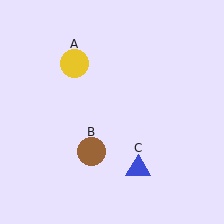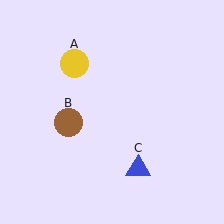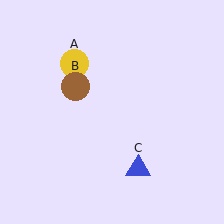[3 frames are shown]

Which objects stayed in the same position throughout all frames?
Yellow circle (object A) and blue triangle (object C) remained stationary.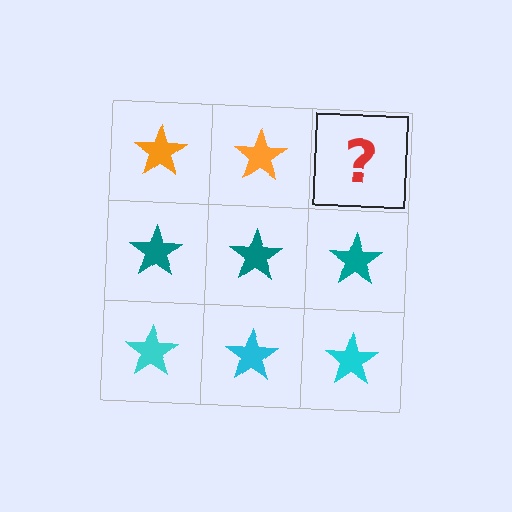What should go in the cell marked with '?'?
The missing cell should contain an orange star.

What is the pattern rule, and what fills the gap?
The rule is that each row has a consistent color. The gap should be filled with an orange star.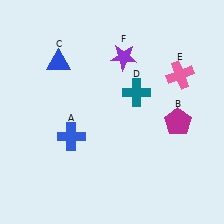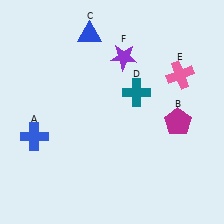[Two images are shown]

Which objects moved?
The objects that moved are: the blue cross (A), the blue triangle (C).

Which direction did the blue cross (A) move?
The blue cross (A) moved left.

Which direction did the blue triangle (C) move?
The blue triangle (C) moved right.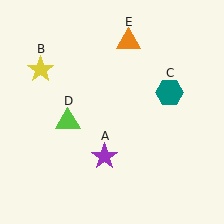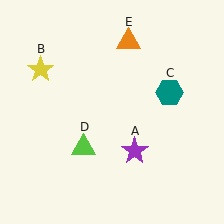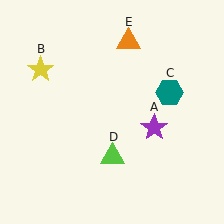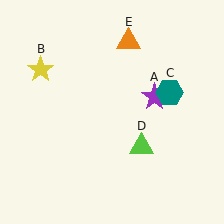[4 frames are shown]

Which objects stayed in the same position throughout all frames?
Yellow star (object B) and teal hexagon (object C) and orange triangle (object E) remained stationary.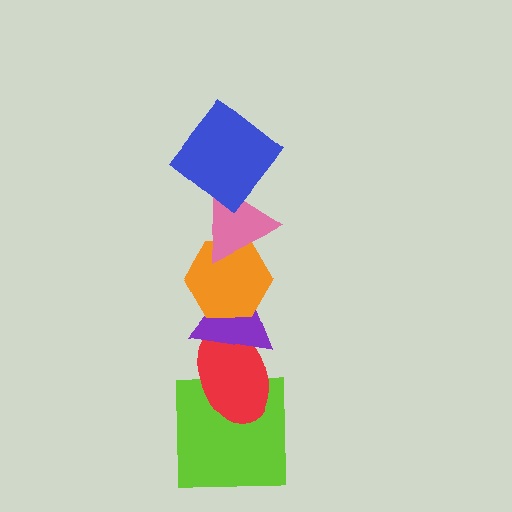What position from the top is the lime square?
The lime square is 6th from the top.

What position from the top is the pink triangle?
The pink triangle is 2nd from the top.